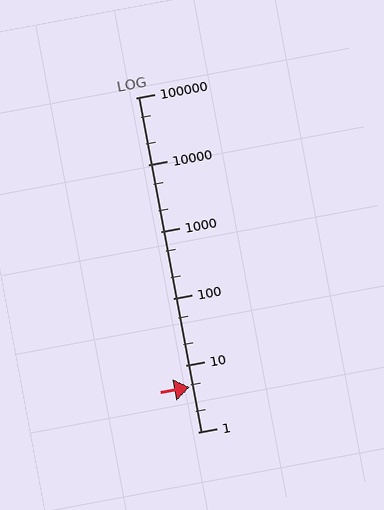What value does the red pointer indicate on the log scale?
The pointer indicates approximately 4.7.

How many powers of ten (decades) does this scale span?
The scale spans 5 decades, from 1 to 100000.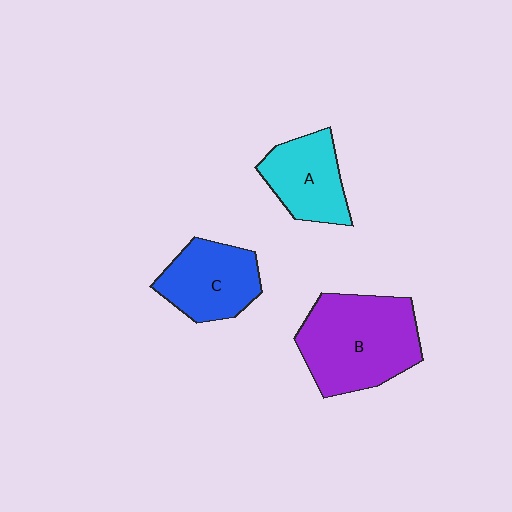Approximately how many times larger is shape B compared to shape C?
Approximately 1.5 times.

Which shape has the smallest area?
Shape A (cyan).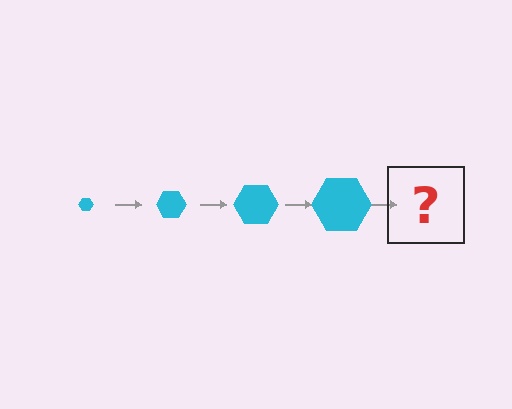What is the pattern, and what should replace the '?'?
The pattern is that the hexagon gets progressively larger each step. The '?' should be a cyan hexagon, larger than the previous one.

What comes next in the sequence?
The next element should be a cyan hexagon, larger than the previous one.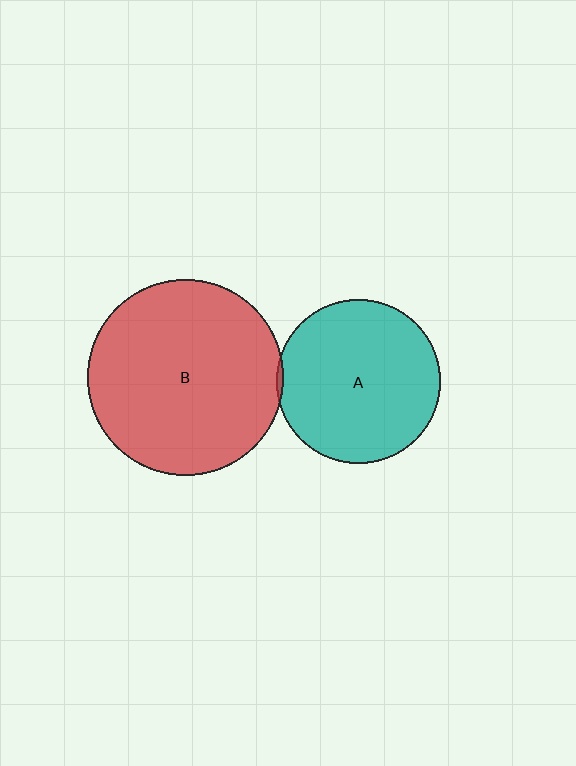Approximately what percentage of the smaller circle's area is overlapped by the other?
Approximately 5%.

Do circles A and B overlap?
Yes.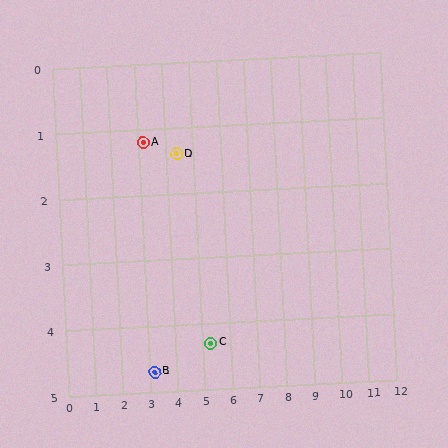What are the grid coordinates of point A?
Point A is at approximately (3.2, 1.2).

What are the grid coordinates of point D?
Point D is at approximately (4.4, 1.4).